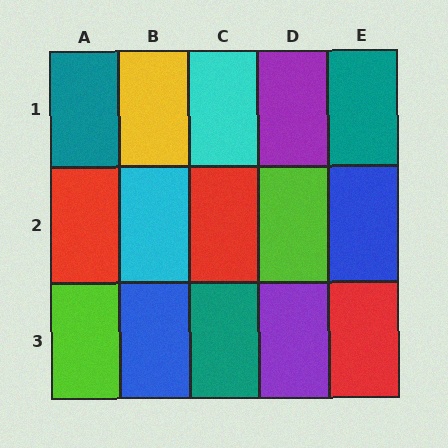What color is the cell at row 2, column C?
Red.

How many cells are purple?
2 cells are purple.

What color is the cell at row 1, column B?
Yellow.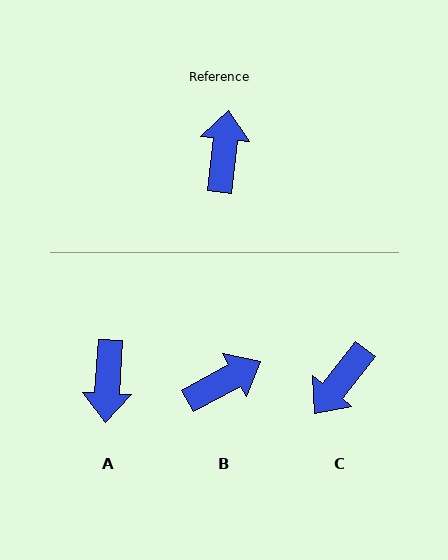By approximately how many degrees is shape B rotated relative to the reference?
Approximately 55 degrees clockwise.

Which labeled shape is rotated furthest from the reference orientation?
A, about 177 degrees away.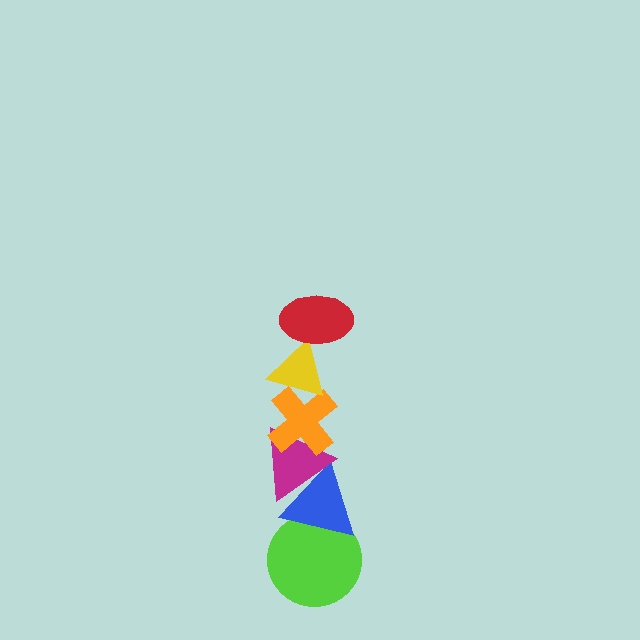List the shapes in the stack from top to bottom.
From top to bottom: the red ellipse, the yellow triangle, the orange cross, the magenta triangle, the blue triangle, the lime circle.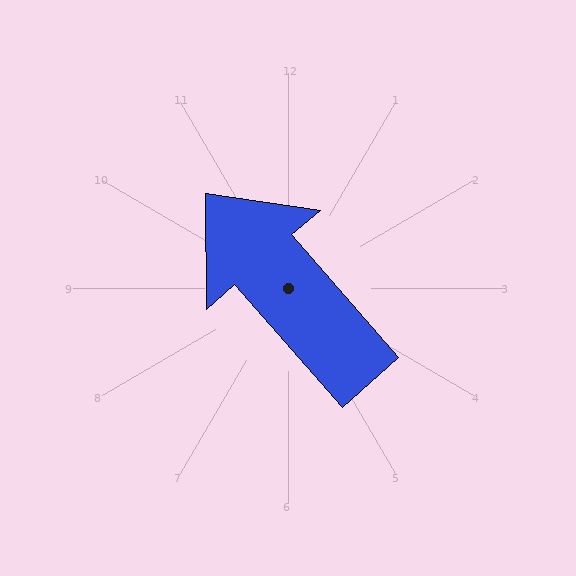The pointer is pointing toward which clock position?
Roughly 11 o'clock.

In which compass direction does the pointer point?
Northwest.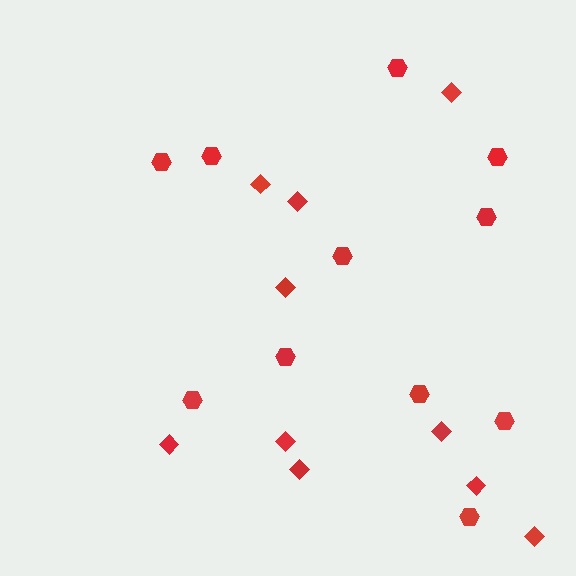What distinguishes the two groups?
There are 2 groups: one group of hexagons (11) and one group of diamonds (10).